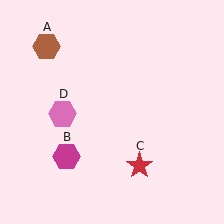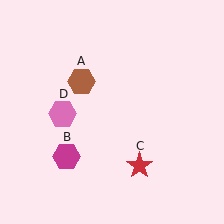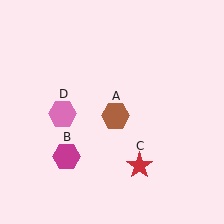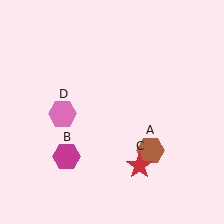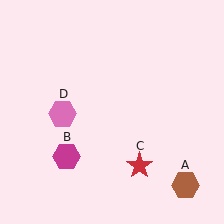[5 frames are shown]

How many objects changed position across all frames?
1 object changed position: brown hexagon (object A).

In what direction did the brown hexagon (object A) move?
The brown hexagon (object A) moved down and to the right.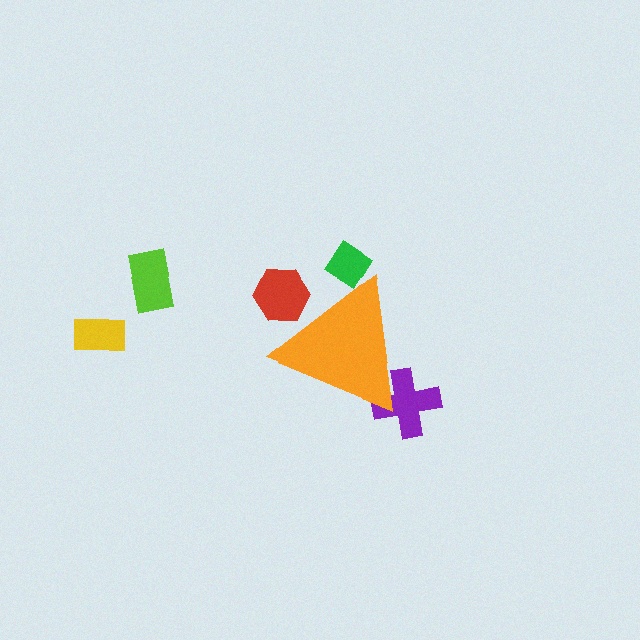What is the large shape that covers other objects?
An orange triangle.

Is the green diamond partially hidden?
Yes, the green diamond is partially hidden behind the orange triangle.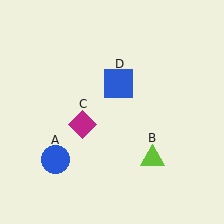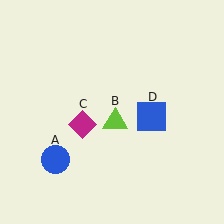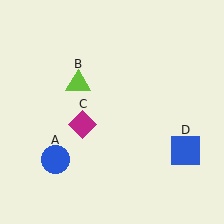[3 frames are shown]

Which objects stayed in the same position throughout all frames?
Blue circle (object A) and magenta diamond (object C) remained stationary.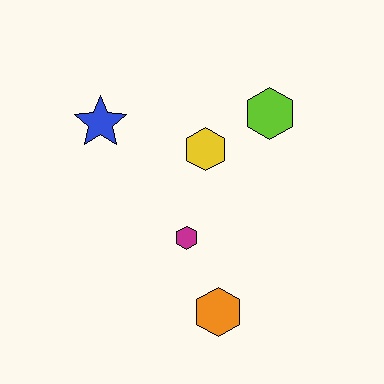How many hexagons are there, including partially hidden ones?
There are 4 hexagons.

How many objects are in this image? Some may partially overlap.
There are 5 objects.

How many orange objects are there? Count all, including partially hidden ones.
There is 1 orange object.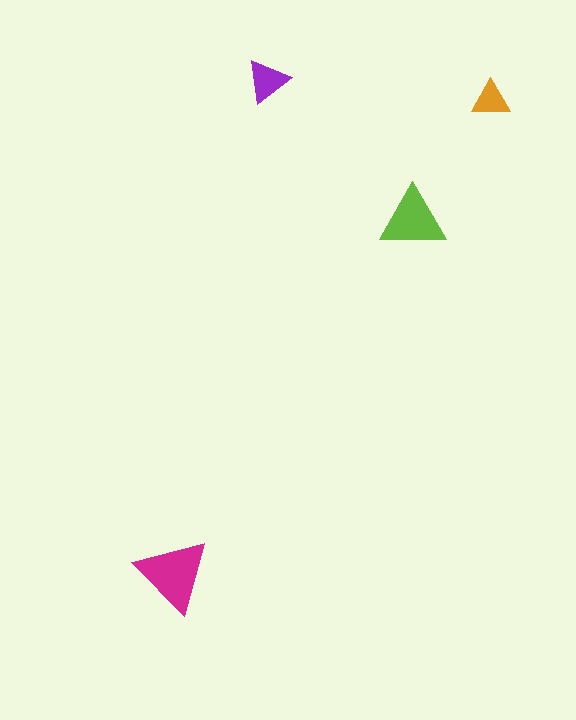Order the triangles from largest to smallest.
the magenta one, the lime one, the purple one, the orange one.